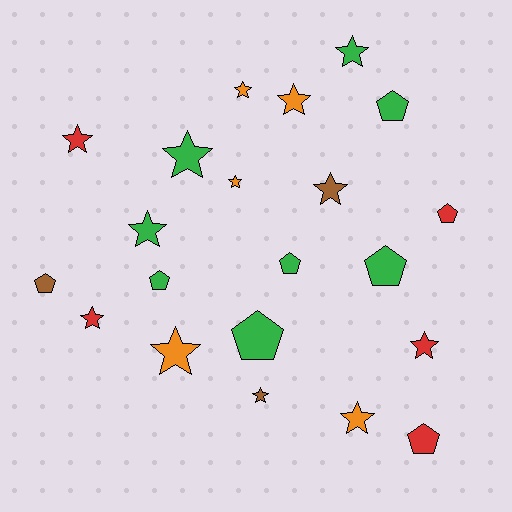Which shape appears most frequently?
Star, with 13 objects.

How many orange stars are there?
There are 5 orange stars.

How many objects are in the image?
There are 21 objects.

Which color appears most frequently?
Green, with 8 objects.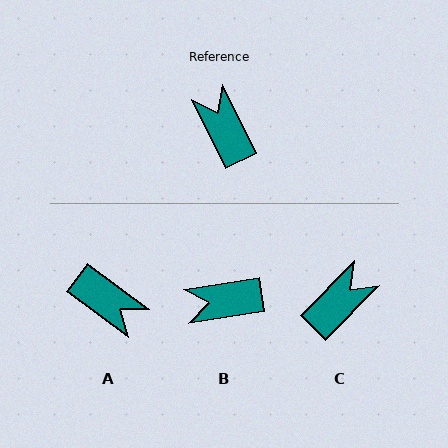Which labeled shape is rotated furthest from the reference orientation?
A, about 153 degrees away.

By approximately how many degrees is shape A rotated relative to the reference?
Approximately 153 degrees clockwise.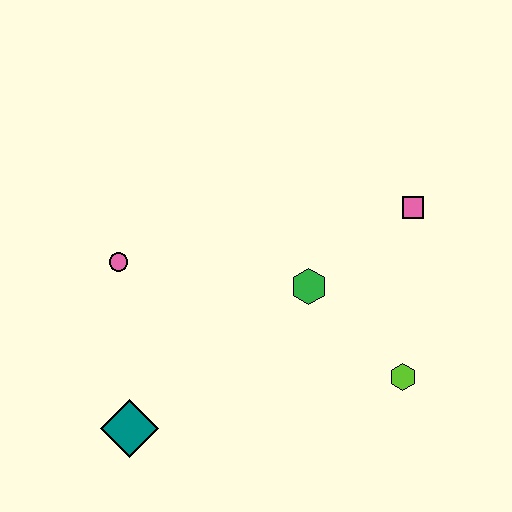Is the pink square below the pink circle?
No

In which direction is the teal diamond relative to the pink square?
The teal diamond is to the left of the pink square.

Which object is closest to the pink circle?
The teal diamond is closest to the pink circle.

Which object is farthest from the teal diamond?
The pink square is farthest from the teal diamond.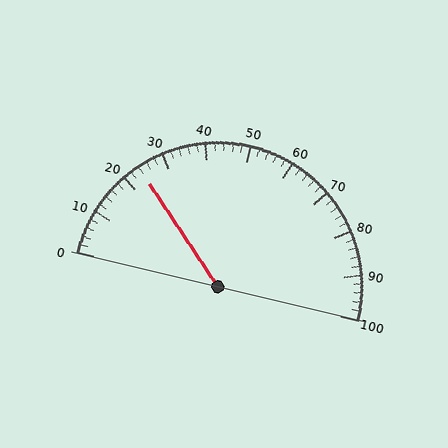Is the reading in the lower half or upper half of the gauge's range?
The reading is in the lower half of the range (0 to 100).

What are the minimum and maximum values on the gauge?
The gauge ranges from 0 to 100.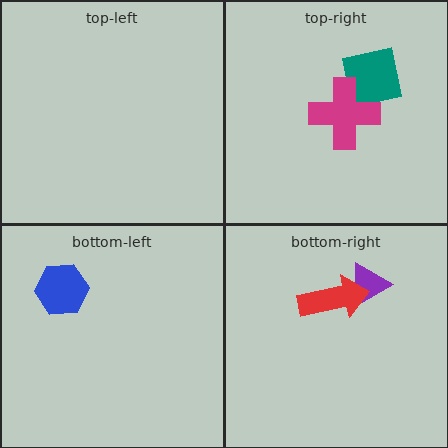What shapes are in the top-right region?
The teal square, the magenta cross.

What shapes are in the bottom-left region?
The blue hexagon.